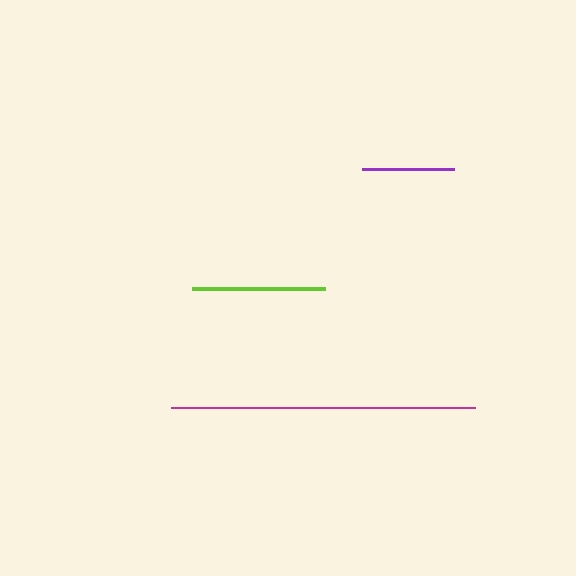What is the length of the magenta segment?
The magenta segment is approximately 304 pixels long.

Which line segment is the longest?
The magenta line is the longest at approximately 304 pixels.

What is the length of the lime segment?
The lime segment is approximately 132 pixels long.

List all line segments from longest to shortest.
From longest to shortest: magenta, lime, purple.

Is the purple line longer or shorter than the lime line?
The lime line is longer than the purple line.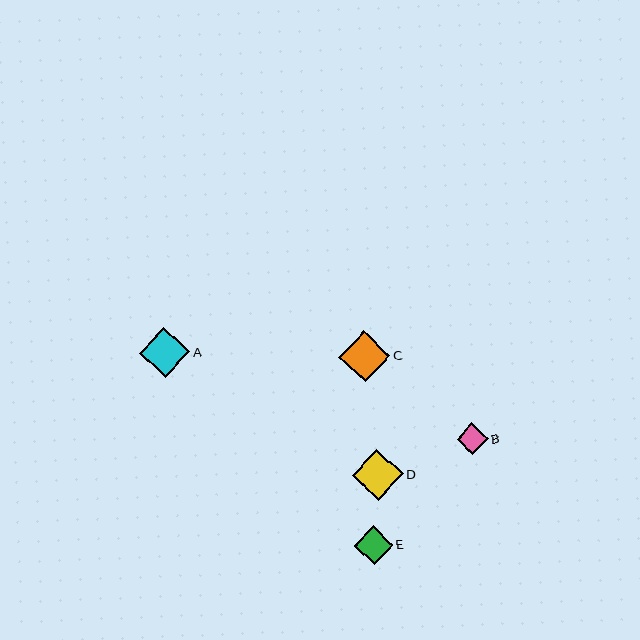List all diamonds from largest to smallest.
From largest to smallest: D, C, A, E, B.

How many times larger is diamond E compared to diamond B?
Diamond E is approximately 1.2 times the size of diamond B.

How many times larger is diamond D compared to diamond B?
Diamond D is approximately 1.6 times the size of diamond B.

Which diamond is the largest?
Diamond D is the largest with a size of approximately 51 pixels.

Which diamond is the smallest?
Diamond B is the smallest with a size of approximately 31 pixels.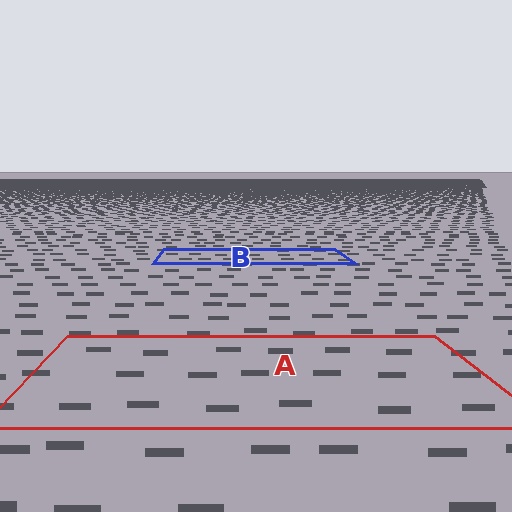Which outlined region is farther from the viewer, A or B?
Region B is farther from the viewer — the texture elements inside it appear smaller and more densely packed.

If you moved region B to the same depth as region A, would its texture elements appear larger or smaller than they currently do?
They would appear larger. At a closer depth, the same texture elements are projected at a bigger on-screen size.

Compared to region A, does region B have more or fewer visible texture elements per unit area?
Region B has more texture elements per unit area — they are packed more densely because it is farther away.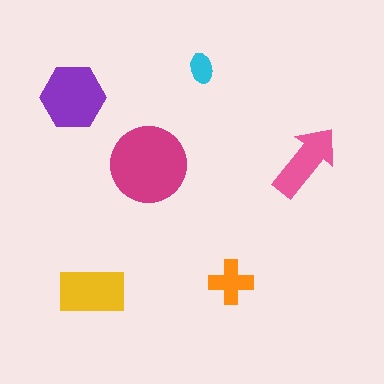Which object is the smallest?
The cyan ellipse.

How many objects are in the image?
There are 6 objects in the image.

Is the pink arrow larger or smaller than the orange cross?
Larger.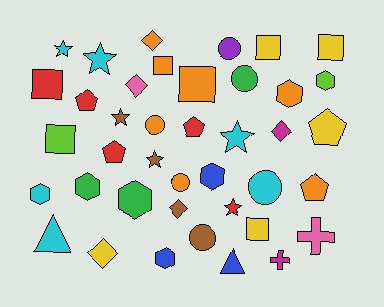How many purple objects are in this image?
There is 1 purple object.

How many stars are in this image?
There are 6 stars.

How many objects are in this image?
There are 40 objects.